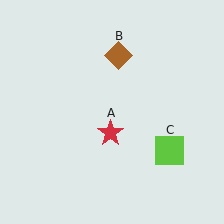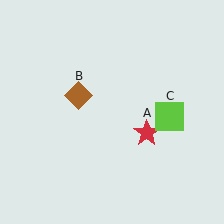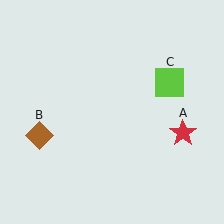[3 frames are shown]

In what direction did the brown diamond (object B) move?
The brown diamond (object B) moved down and to the left.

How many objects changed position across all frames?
3 objects changed position: red star (object A), brown diamond (object B), lime square (object C).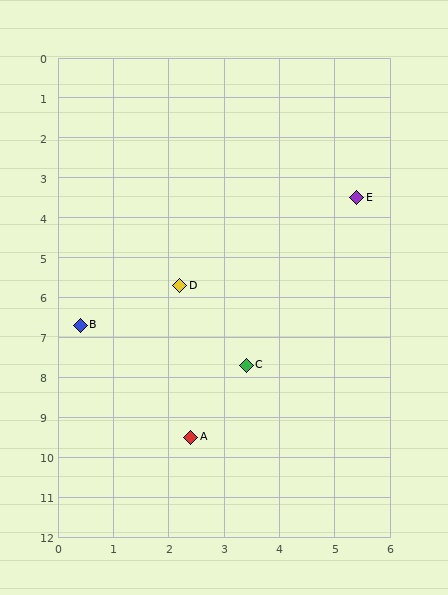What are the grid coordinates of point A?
Point A is at approximately (2.4, 9.5).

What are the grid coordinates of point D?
Point D is at approximately (2.2, 5.7).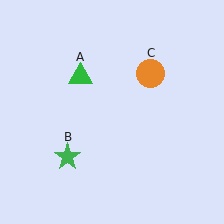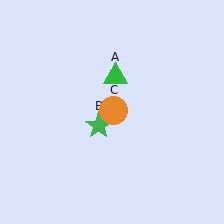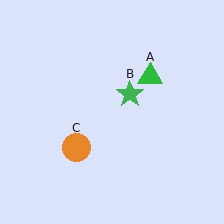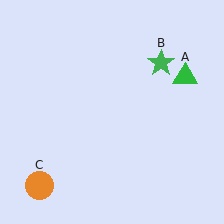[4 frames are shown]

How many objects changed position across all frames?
3 objects changed position: green triangle (object A), green star (object B), orange circle (object C).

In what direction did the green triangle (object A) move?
The green triangle (object A) moved right.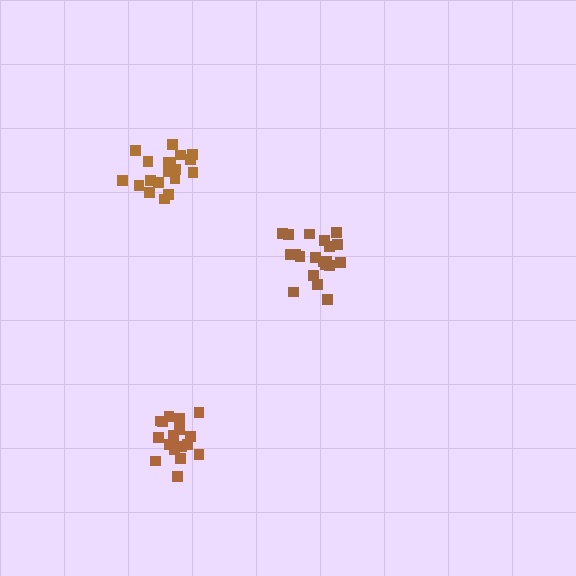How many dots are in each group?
Group 1: 20 dots, Group 2: 18 dots, Group 3: 19 dots (57 total).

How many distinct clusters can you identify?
There are 3 distinct clusters.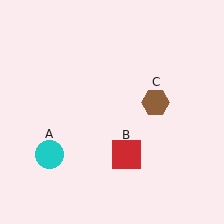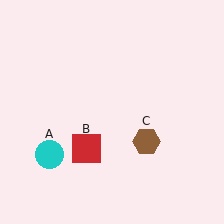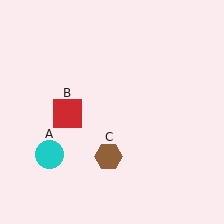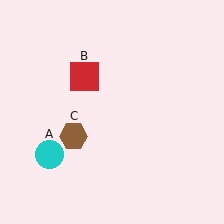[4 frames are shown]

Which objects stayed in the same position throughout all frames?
Cyan circle (object A) remained stationary.